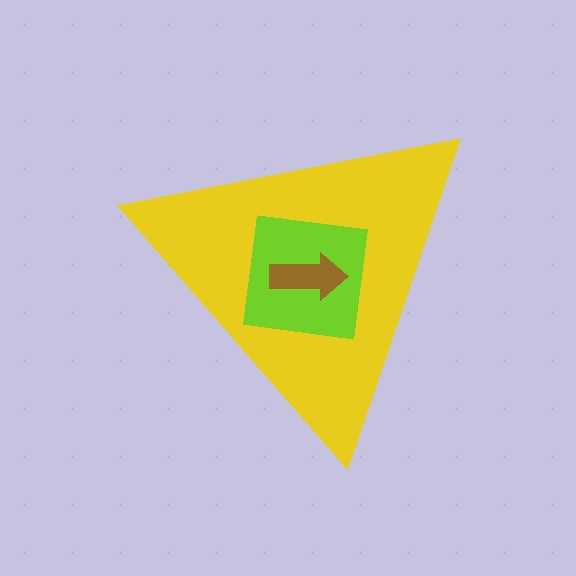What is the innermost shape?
The brown arrow.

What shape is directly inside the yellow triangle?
The lime square.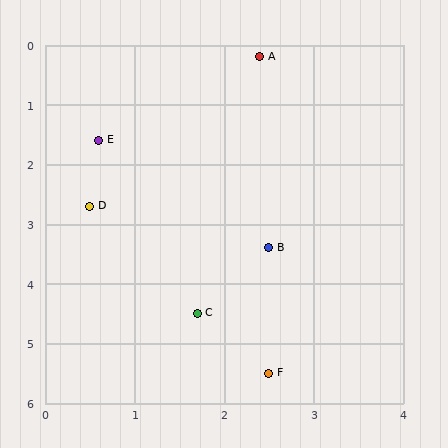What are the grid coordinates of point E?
Point E is at approximately (0.6, 1.6).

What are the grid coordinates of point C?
Point C is at approximately (1.7, 4.5).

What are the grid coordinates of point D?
Point D is at approximately (0.5, 2.7).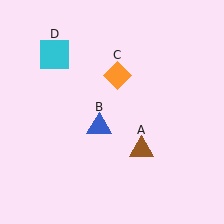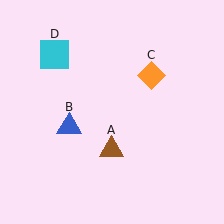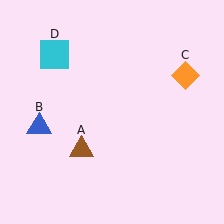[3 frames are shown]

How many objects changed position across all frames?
3 objects changed position: brown triangle (object A), blue triangle (object B), orange diamond (object C).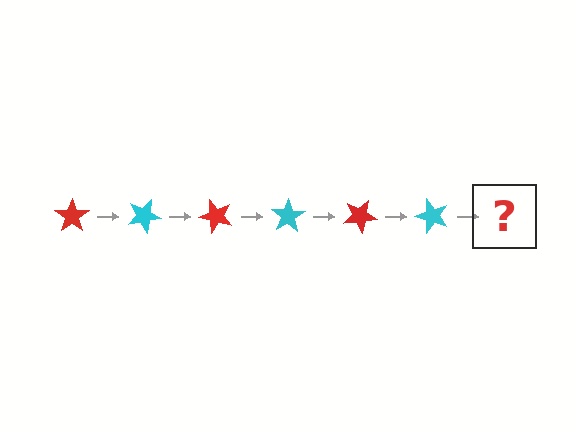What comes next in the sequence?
The next element should be a red star, rotated 150 degrees from the start.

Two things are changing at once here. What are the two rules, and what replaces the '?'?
The two rules are that it rotates 25 degrees each step and the color cycles through red and cyan. The '?' should be a red star, rotated 150 degrees from the start.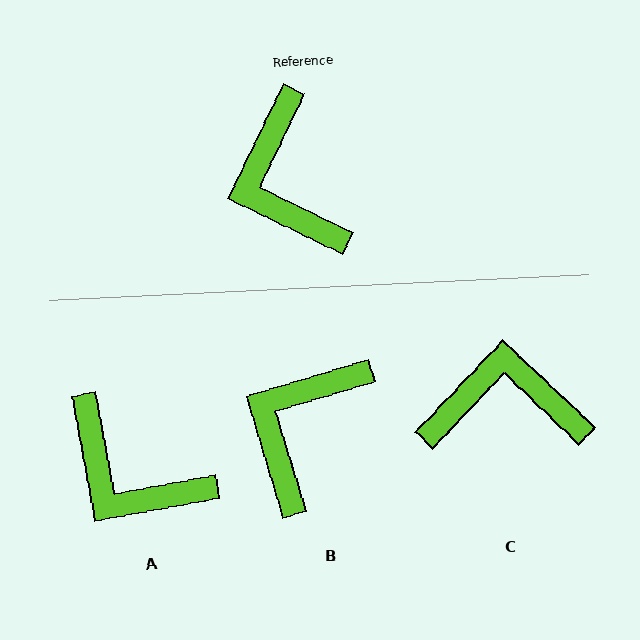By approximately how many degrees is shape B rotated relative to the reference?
Approximately 47 degrees clockwise.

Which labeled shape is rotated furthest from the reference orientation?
C, about 108 degrees away.